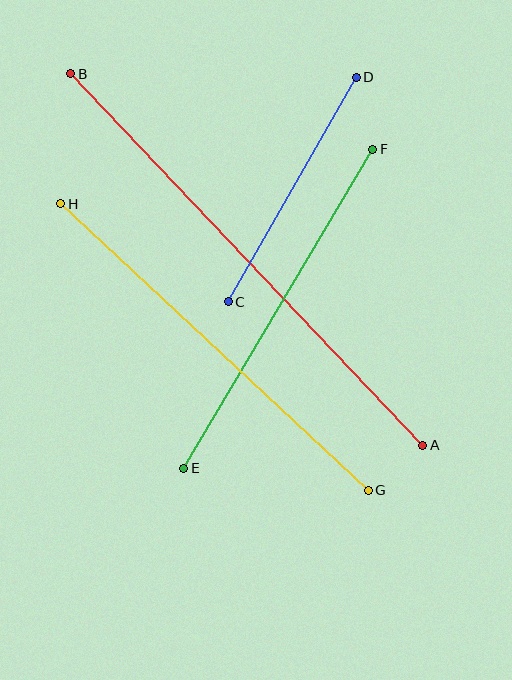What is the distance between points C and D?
The distance is approximately 259 pixels.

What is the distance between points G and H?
The distance is approximately 421 pixels.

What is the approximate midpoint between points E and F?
The midpoint is at approximately (278, 309) pixels.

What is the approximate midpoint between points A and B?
The midpoint is at approximately (247, 260) pixels.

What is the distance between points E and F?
The distance is approximately 371 pixels.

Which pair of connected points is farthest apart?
Points A and B are farthest apart.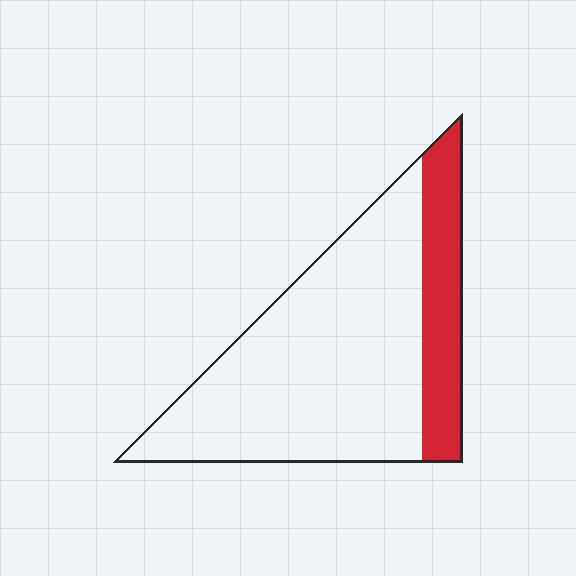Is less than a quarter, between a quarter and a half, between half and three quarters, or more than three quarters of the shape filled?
Less than a quarter.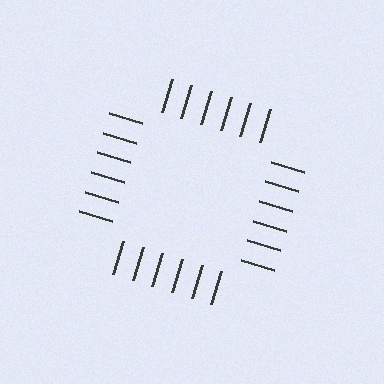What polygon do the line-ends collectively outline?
An illusory square — the line segments terminate on its edges but no continuous stroke is drawn.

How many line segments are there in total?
24 — 6 along each of the 4 edges.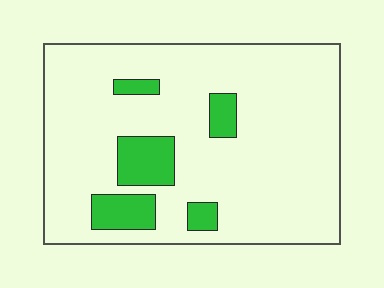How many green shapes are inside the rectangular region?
5.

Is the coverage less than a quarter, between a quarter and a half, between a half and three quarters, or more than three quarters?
Less than a quarter.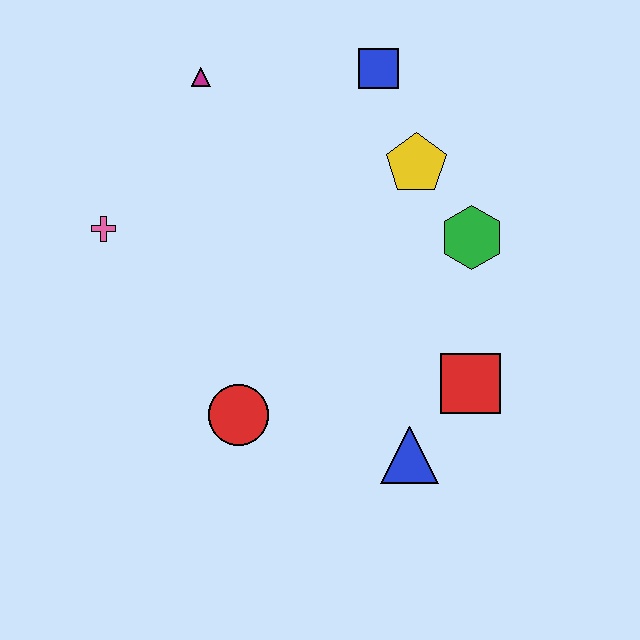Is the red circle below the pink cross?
Yes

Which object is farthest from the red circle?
The blue square is farthest from the red circle.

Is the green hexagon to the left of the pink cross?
No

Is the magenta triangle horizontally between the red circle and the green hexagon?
No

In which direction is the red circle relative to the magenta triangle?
The red circle is below the magenta triangle.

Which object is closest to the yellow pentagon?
The green hexagon is closest to the yellow pentagon.